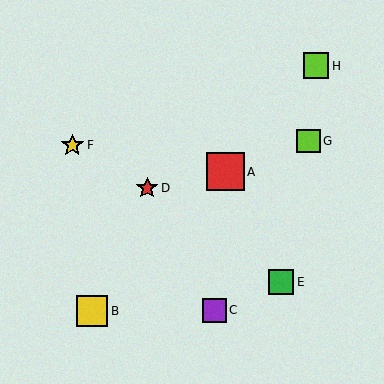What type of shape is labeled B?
Shape B is a yellow square.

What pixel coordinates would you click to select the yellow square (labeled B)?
Click at (92, 311) to select the yellow square B.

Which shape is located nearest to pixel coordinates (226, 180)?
The red square (labeled A) at (225, 172) is nearest to that location.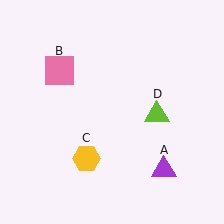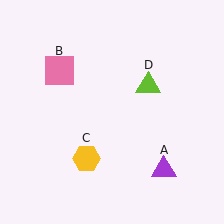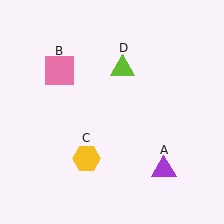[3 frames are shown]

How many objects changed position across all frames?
1 object changed position: lime triangle (object D).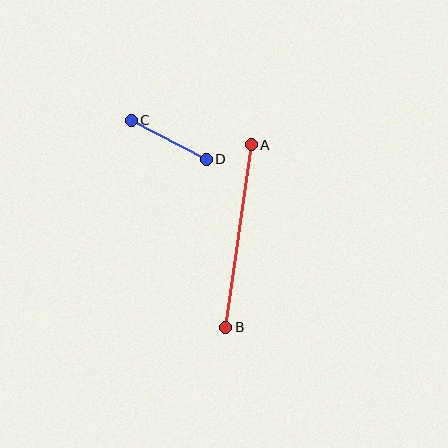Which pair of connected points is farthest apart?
Points A and B are farthest apart.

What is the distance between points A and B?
The distance is approximately 185 pixels.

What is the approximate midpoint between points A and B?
The midpoint is at approximately (238, 236) pixels.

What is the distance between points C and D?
The distance is approximately 85 pixels.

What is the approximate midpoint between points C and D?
The midpoint is at approximately (169, 140) pixels.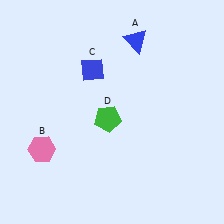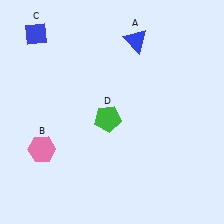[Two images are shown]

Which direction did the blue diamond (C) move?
The blue diamond (C) moved left.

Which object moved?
The blue diamond (C) moved left.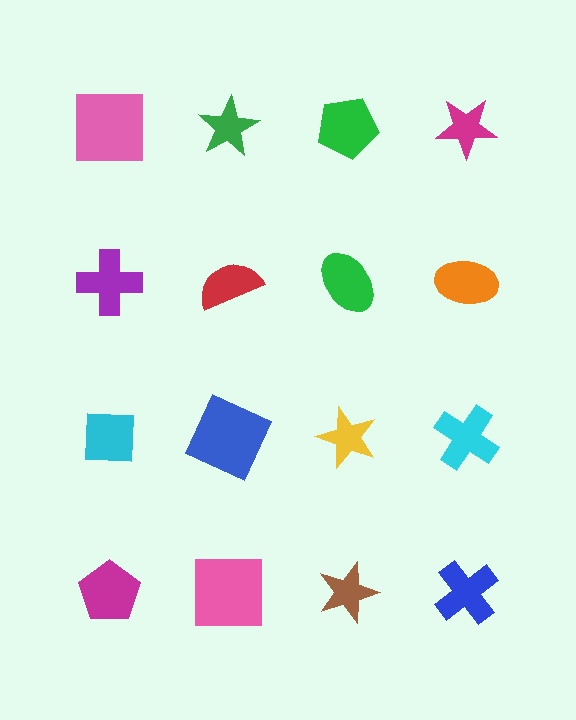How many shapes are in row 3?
4 shapes.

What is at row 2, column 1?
A purple cross.